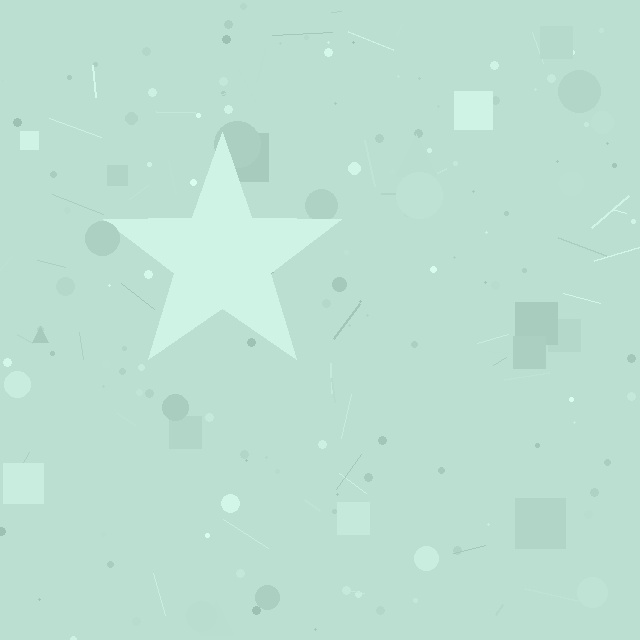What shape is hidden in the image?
A star is hidden in the image.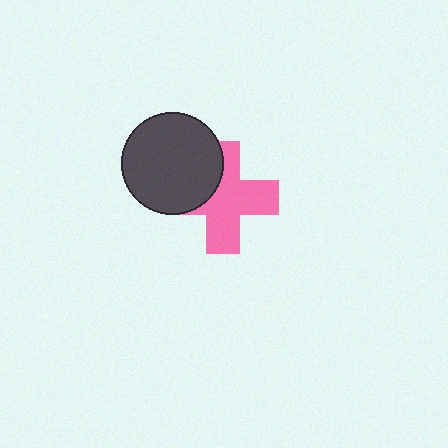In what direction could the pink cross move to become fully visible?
The pink cross could move right. That would shift it out from behind the dark gray circle entirely.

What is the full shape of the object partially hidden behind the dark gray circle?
The partially hidden object is a pink cross.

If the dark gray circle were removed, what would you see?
You would see the complete pink cross.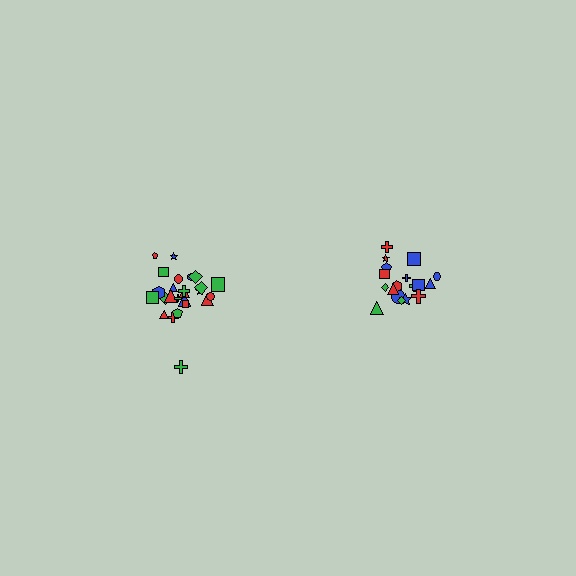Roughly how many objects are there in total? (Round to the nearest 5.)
Roughly 45 objects in total.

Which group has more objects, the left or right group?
The left group.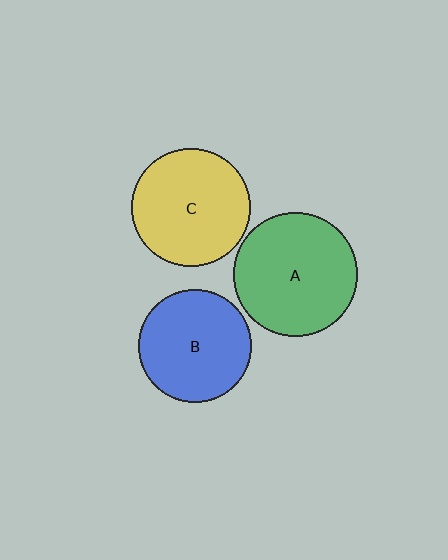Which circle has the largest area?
Circle A (green).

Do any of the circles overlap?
No, none of the circles overlap.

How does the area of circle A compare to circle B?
Approximately 1.2 times.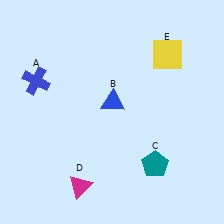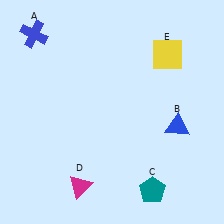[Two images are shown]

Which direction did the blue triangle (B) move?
The blue triangle (B) moved right.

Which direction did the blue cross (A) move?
The blue cross (A) moved up.